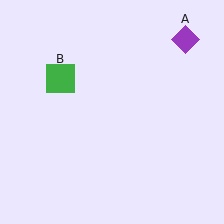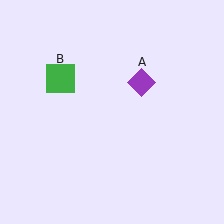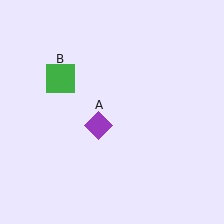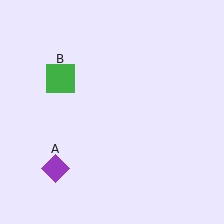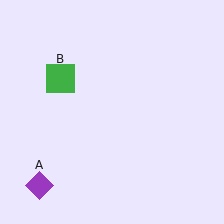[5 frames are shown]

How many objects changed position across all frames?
1 object changed position: purple diamond (object A).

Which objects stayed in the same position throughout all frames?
Green square (object B) remained stationary.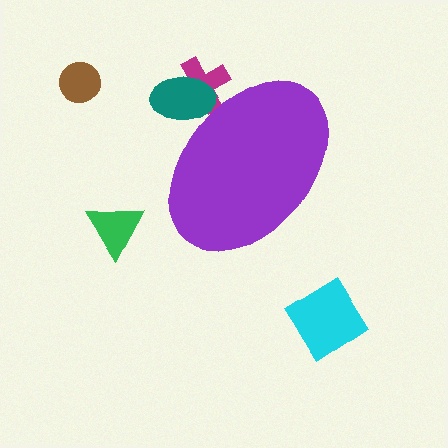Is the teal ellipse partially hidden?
Yes, the teal ellipse is partially hidden behind the purple ellipse.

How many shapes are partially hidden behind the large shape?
2 shapes are partially hidden.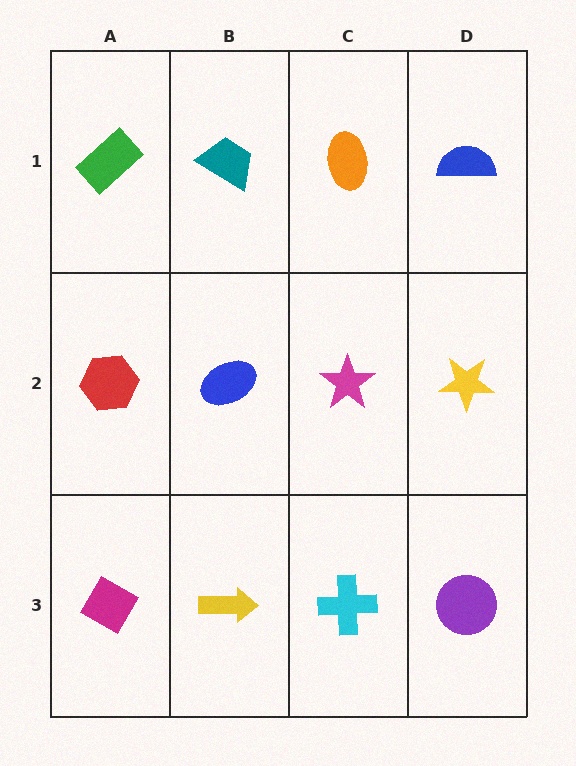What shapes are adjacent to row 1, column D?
A yellow star (row 2, column D), an orange ellipse (row 1, column C).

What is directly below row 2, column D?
A purple circle.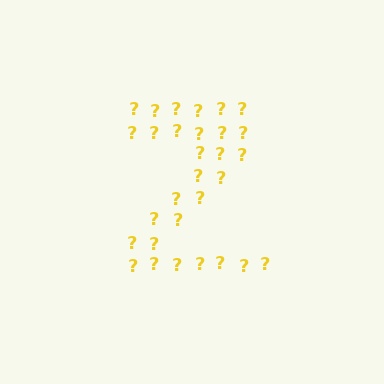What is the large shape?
The large shape is the letter Z.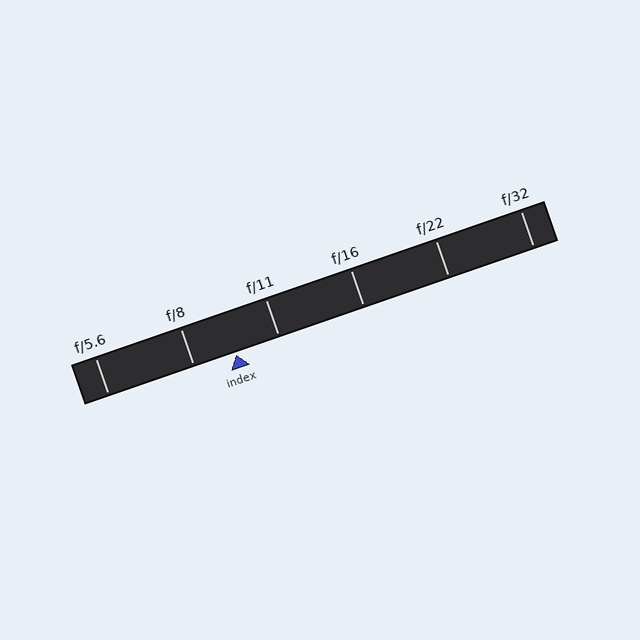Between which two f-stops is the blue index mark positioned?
The index mark is between f/8 and f/11.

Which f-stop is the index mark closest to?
The index mark is closest to f/8.